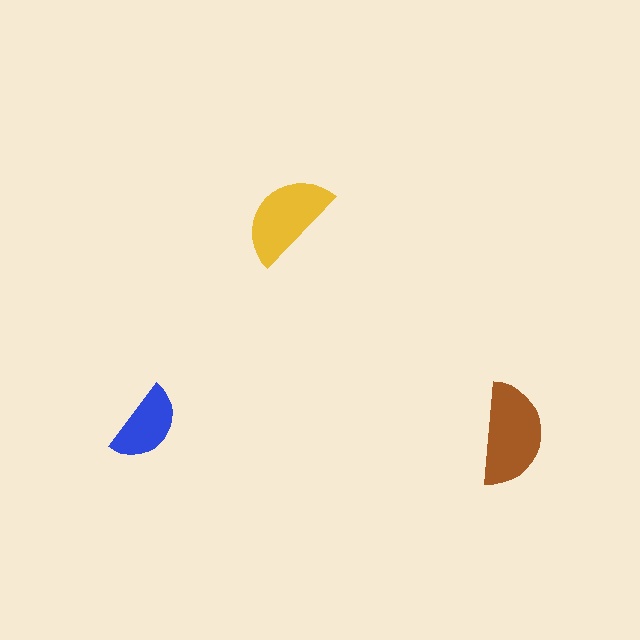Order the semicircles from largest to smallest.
the brown one, the yellow one, the blue one.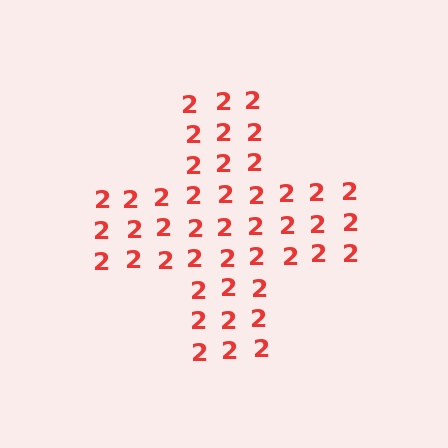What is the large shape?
The large shape is a cross.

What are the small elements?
The small elements are digit 2's.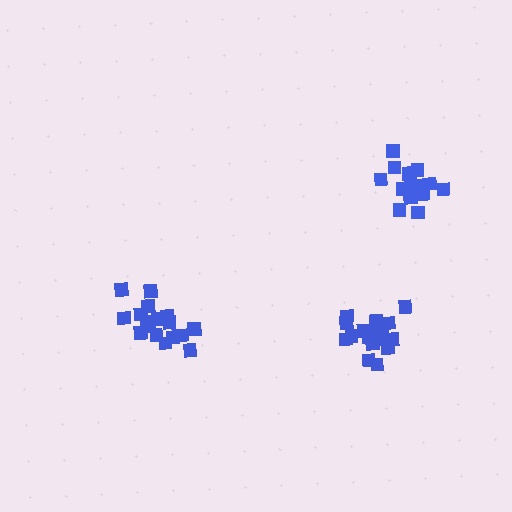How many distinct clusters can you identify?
There are 3 distinct clusters.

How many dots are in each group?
Group 1: 21 dots, Group 2: 19 dots, Group 3: 18 dots (58 total).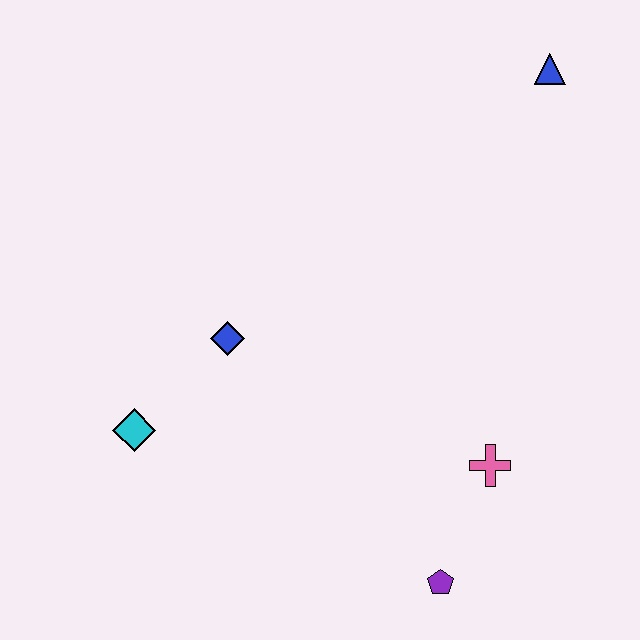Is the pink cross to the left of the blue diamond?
No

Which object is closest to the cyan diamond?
The blue diamond is closest to the cyan diamond.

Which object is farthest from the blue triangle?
The cyan diamond is farthest from the blue triangle.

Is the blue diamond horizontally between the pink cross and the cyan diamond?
Yes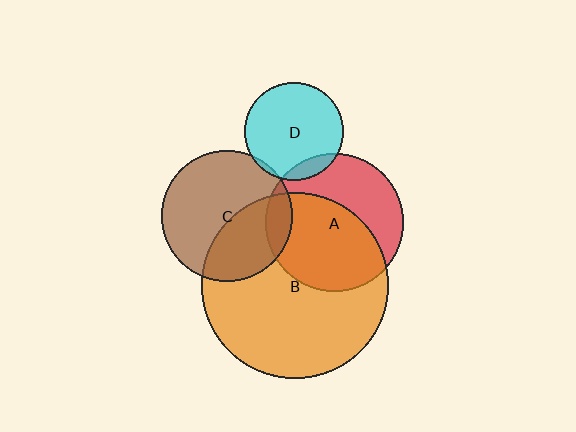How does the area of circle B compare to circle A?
Approximately 1.8 times.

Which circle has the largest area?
Circle B (orange).